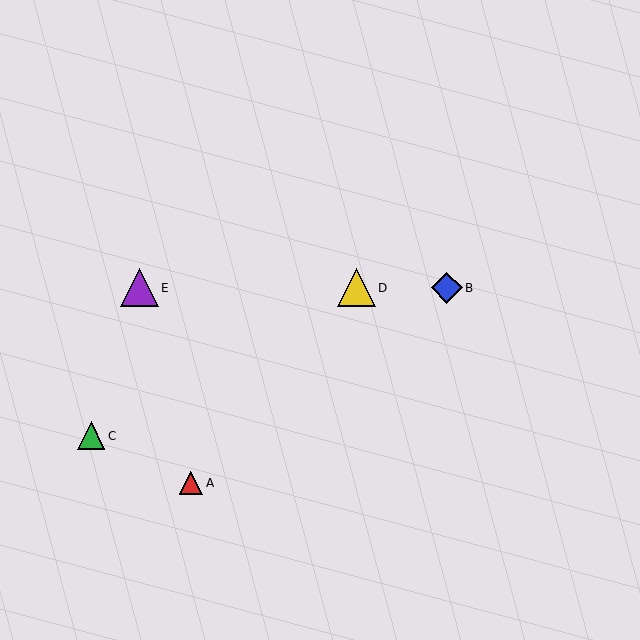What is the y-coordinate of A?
Object A is at y≈483.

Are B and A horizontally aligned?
No, B is at y≈288 and A is at y≈483.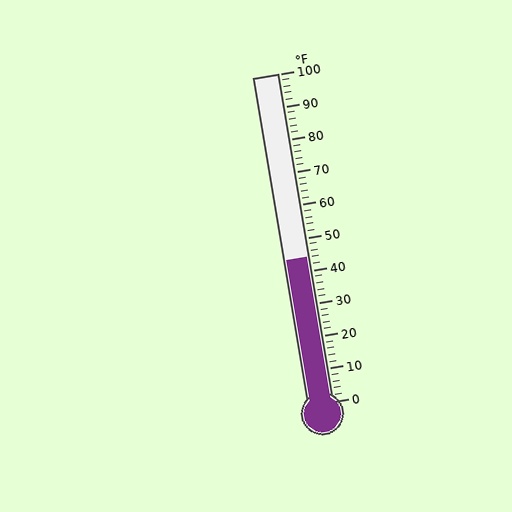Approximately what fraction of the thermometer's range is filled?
The thermometer is filled to approximately 45% of its range.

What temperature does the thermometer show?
The thermometer shows approximately 44°F.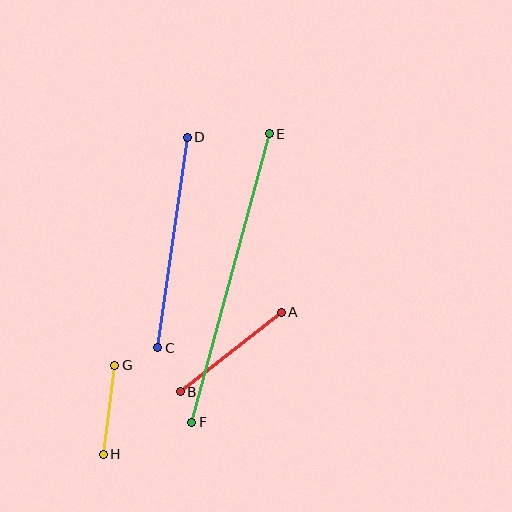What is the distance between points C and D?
The distance is approximately 213 pixels.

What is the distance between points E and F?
The distance is approximately 299 pixels.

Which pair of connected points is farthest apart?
Points E and F are farthest apart.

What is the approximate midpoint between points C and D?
The midpoint is at approximately (172, 242) pixels.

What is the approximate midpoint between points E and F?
The midpoint is at approximately (231, 278) pixels.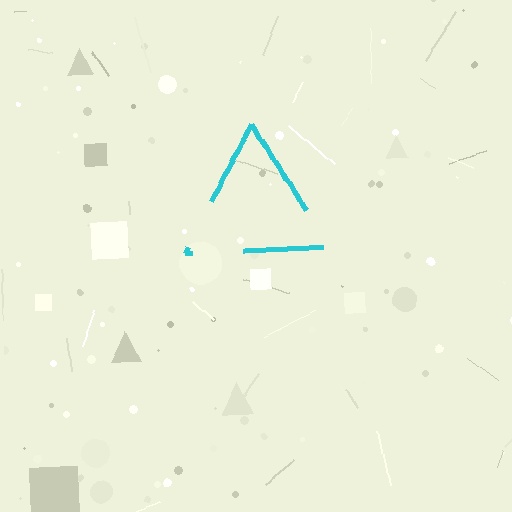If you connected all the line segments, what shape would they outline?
They would outline a triangle.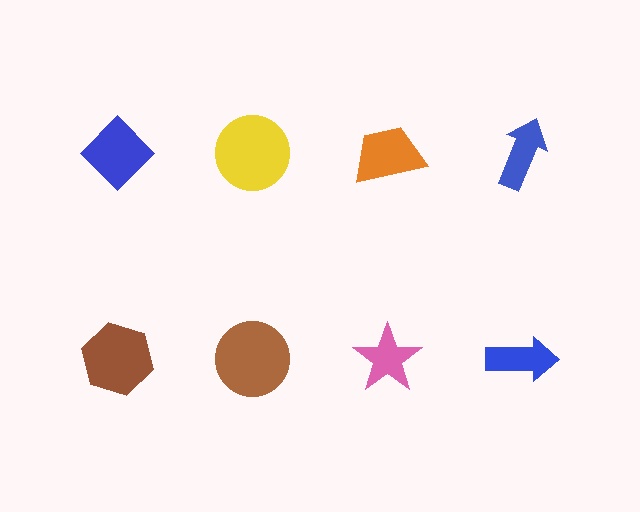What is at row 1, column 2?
A yellow circle.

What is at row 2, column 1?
A brown hexagon.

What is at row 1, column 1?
A blue diamond.